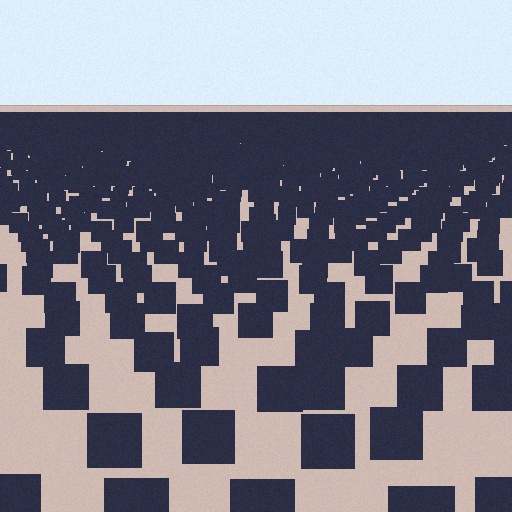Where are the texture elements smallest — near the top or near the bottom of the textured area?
Near the top.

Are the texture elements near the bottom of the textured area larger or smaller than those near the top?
Larger. Near the bottom, elements are closer to the viewer and appear at a bigger on-screen size.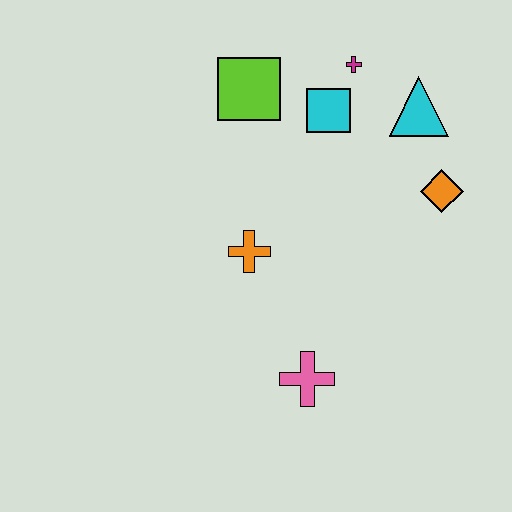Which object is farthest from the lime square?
The pink cross is farthest from the lime square.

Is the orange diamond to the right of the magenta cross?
Yes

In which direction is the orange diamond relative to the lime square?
The orange diamond is to the right of the lime square.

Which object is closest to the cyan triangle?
The magenta cross is closest to the cyan triangle.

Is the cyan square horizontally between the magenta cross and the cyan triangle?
No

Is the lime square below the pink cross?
No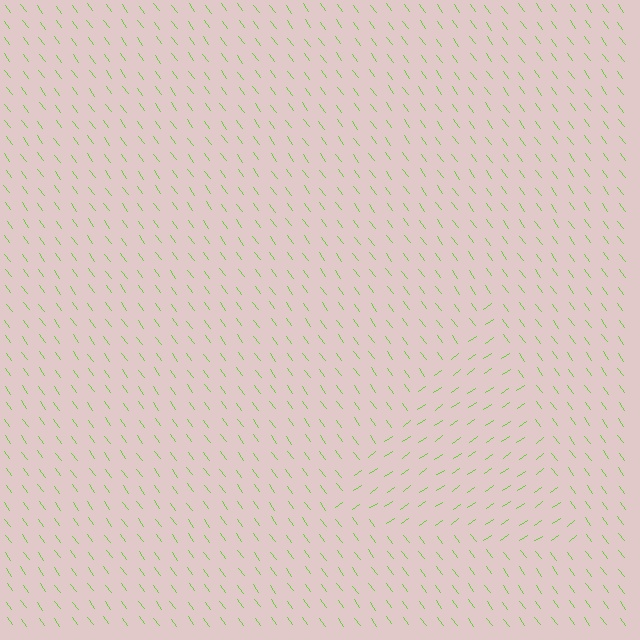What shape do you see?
I see a triangle.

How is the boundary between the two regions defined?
The boundary is defined purely by a change in line orientation (approximately 89 degrees difference). All lines are the same color and thickness.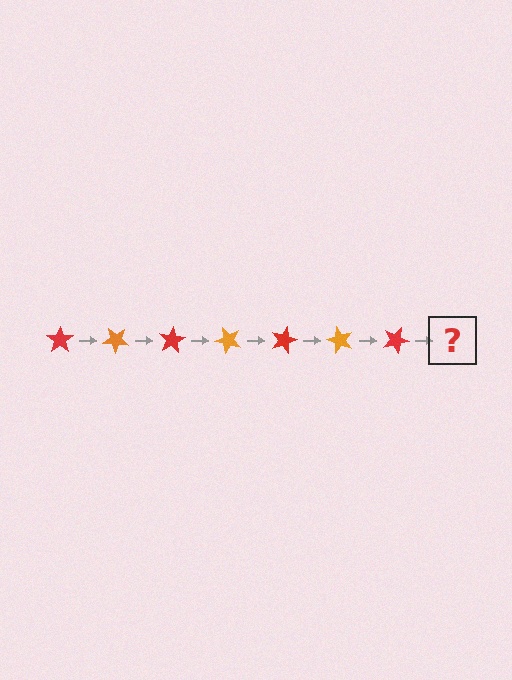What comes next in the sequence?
The next element should be an orange star, rotated 280 degrees from the start.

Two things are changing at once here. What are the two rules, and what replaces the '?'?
The two rules are that it rotates 40 degrees each step and the color cycles through red and orange. The '?' should be an orange star, rotated 280 degrees from the start.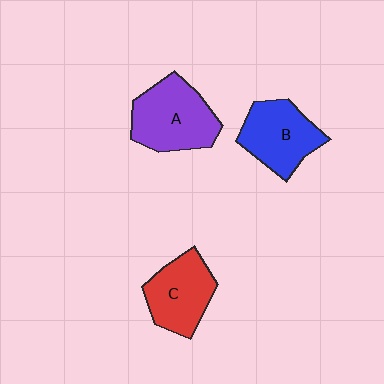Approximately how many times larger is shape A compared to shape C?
Approximately 1.2 times.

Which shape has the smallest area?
Shape C (red).